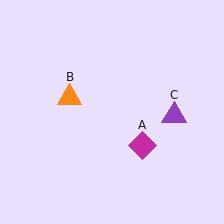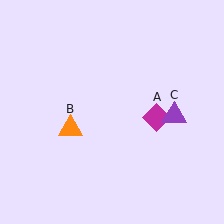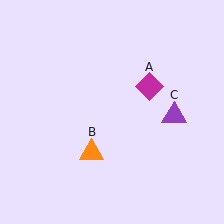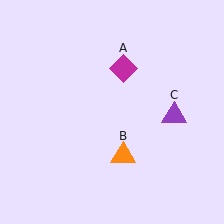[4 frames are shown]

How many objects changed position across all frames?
2 objects changed position: magenta diamond (object A), orange triangle (object B).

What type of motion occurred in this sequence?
The magenta diamond (object A), orange triangle (object B) rotated counterclockwise around the center of the scene.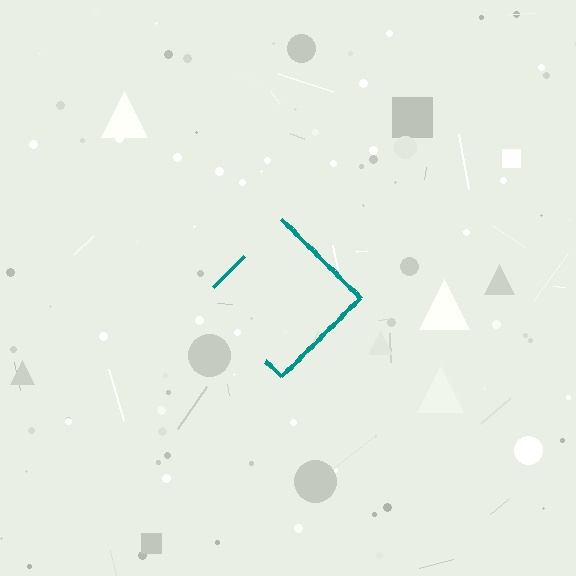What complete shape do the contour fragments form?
The contour fragments form a diamond.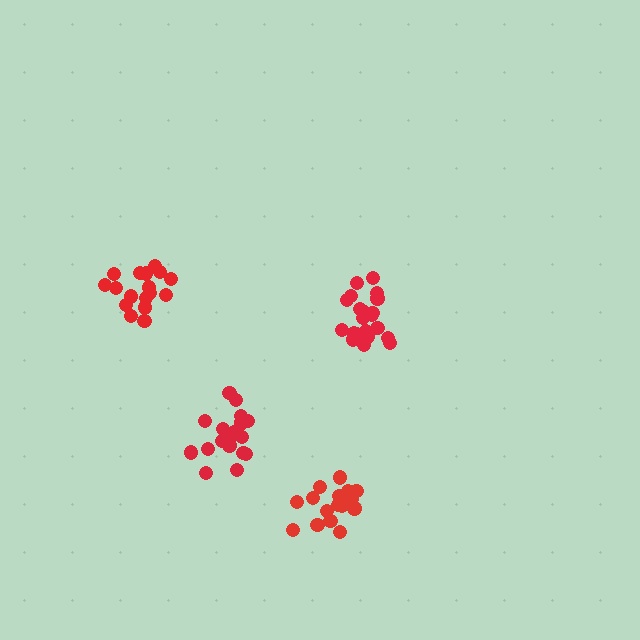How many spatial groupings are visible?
There are 4 spatial groupings.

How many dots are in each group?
Group 1: 21 dots, Group 2: 17 dots, Group 3: 17 dots, Group 4: 20 dots (75 total).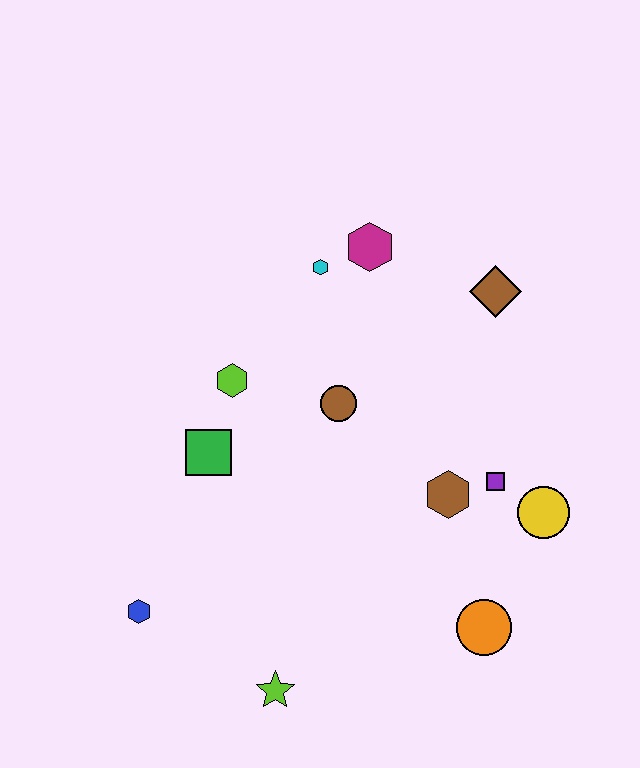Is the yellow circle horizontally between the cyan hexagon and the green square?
No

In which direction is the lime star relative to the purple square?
The lime star is to the left of the purple square.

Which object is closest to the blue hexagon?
The lime star is closest to the blue hexagon.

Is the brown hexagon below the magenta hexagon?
Yes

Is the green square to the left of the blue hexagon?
No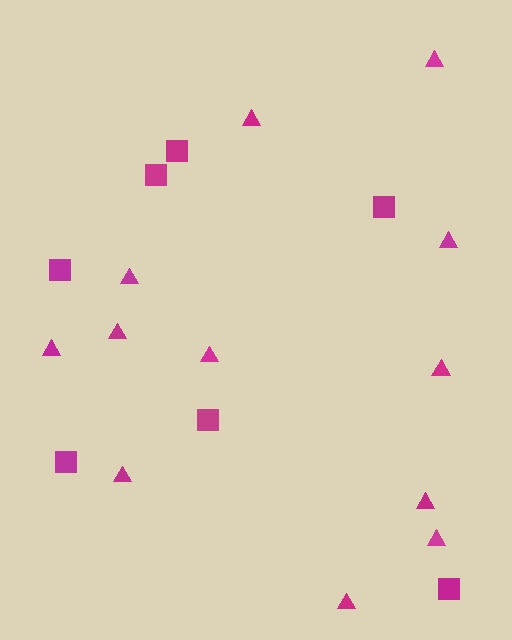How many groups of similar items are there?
There are 2 groups: one group of squares (7) and one group of triangles (12).